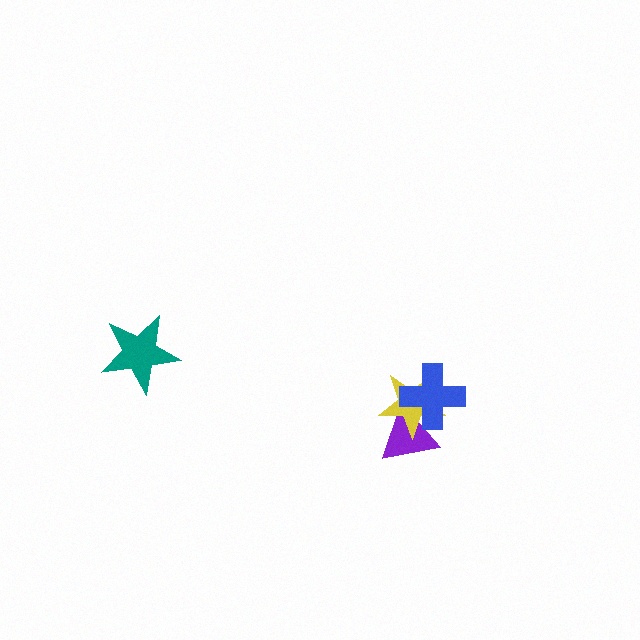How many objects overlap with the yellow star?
2 objects overlap with the yellow star.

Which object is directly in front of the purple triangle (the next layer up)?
The yellow star is directly in front of the purple triangle.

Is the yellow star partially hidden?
Yes, it is partially covered by another shape.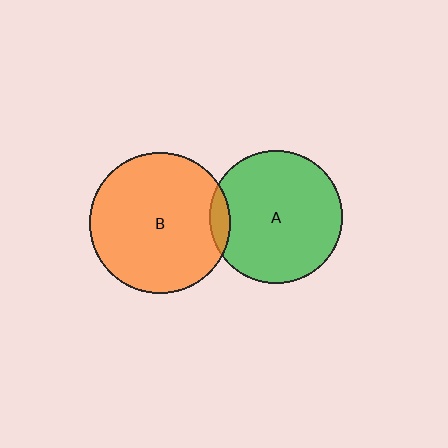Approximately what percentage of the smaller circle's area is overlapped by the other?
Approximately 10%.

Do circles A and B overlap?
Yes.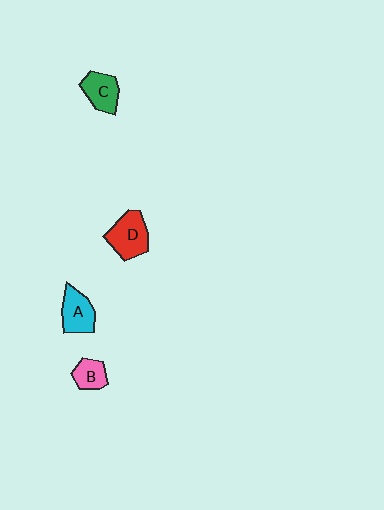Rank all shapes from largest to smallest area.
From largest to smallest: D (red), A (cyan), C (green), B (pink).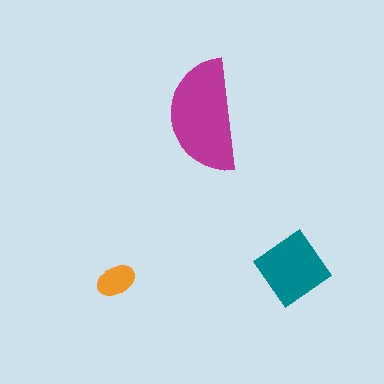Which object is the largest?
The magenta semicircle.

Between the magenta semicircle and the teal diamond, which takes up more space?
The magenta semicircle.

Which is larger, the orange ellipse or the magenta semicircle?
The magenta semicircle.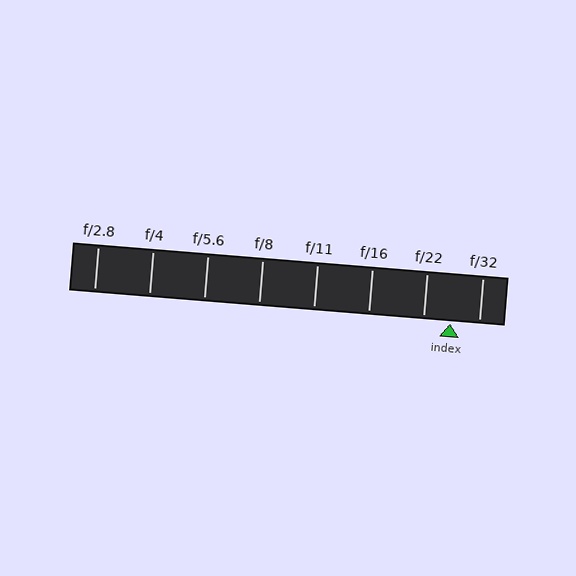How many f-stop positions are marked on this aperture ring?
There are 8 f-stop positions marked.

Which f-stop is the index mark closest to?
The index mark is closest to f/22.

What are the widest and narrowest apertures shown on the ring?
The widest aperture shown is f/2.8 and the narrowest is f/32.